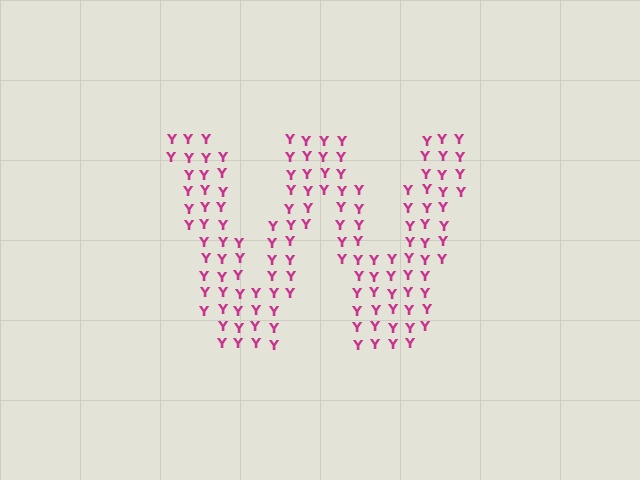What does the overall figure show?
The overall figure shows the letter W.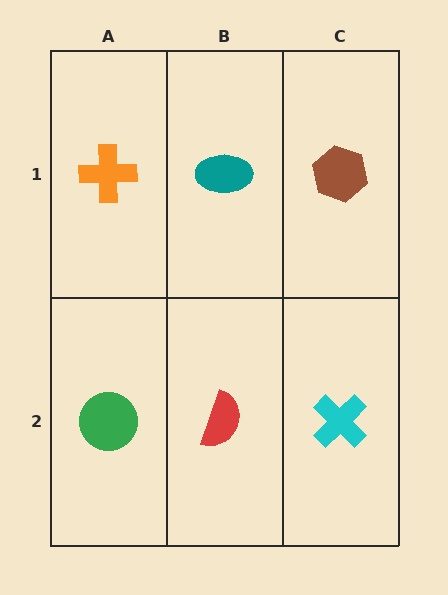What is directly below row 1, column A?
A green circle.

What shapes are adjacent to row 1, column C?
A cyan cross (row 2, column C), a teal ellipse (row 1, column B).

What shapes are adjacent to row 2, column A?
An orange cross (row 1, column A), a red semicircle (row 2, column B).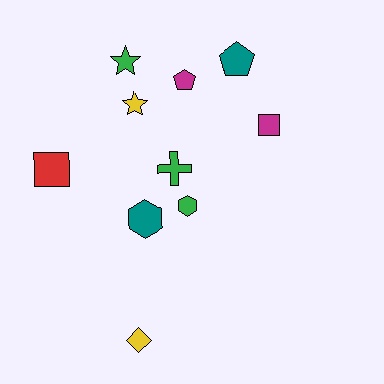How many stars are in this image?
There are 2 stars.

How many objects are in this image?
There are 10 objects.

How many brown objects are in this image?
There are no brown objects.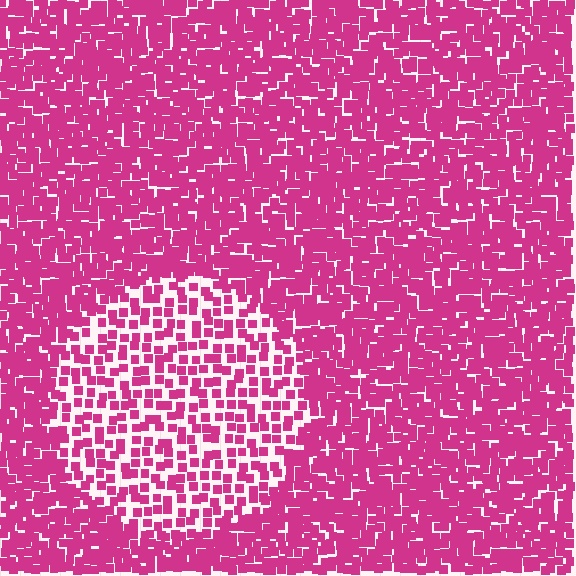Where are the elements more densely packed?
The elements are more densely packed outside the circle boundary.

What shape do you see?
I see a circle.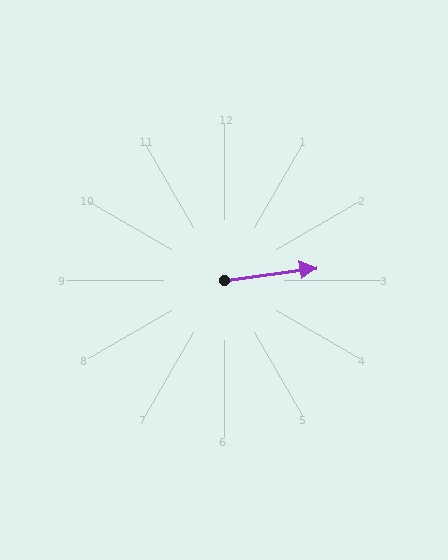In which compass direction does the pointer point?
East.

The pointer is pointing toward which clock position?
Roughly 3 o'clock.